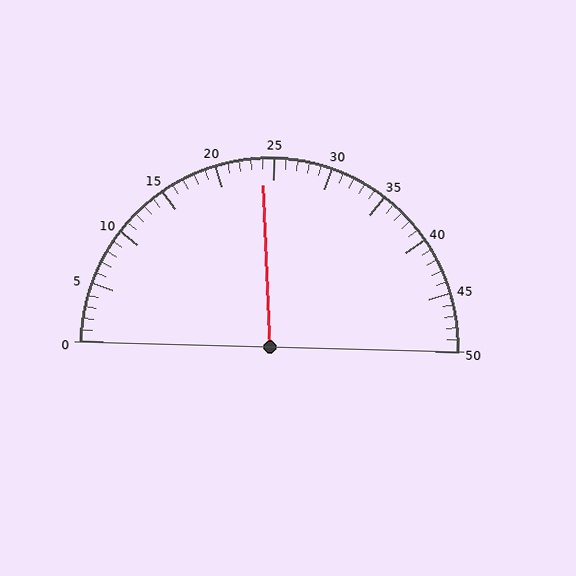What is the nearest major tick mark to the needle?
The nearest major tick mark is 25.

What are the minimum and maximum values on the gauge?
The gauge ranges from 0 to 50.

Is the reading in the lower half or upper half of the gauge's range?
The reading is in the lower half of the range (0 to 50).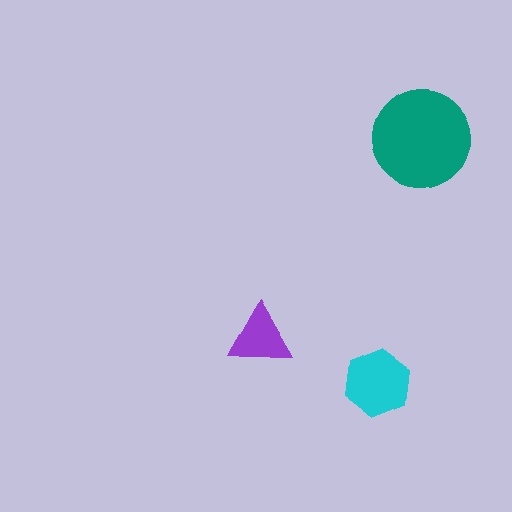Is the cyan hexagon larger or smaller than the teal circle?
Smaller.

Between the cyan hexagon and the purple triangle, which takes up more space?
The cyan hexagon.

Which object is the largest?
The teal circle.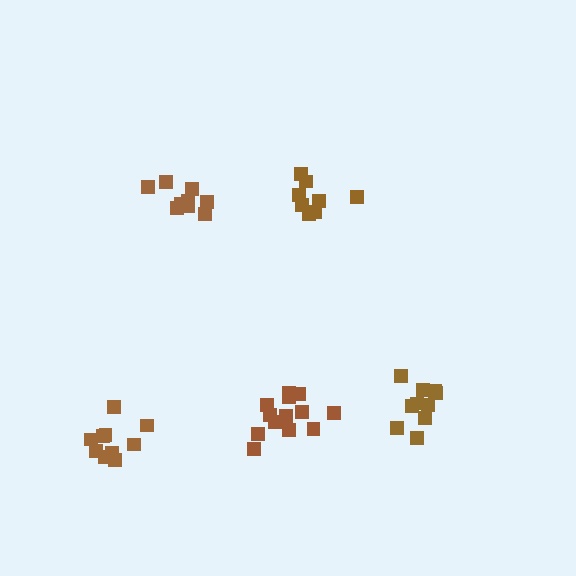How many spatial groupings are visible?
There are 5 spatial groupings.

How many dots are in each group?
Group 1: 8 dots, Group 2: 13 dots, Group 3: 9 dots, Group 4: 10 dots, Group 5: 10 dots (50 total).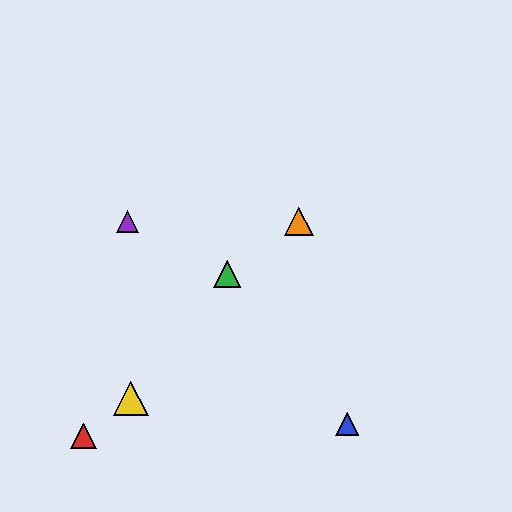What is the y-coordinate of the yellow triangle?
The yellow triangle is at y≈399.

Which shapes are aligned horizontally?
The purple triangle, the orange triangle are aligned horizontally.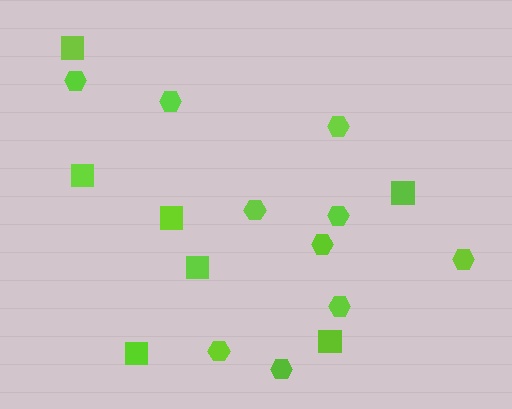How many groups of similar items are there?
There are 2 groups: one group of squares (7) and one group of hexagons (10).